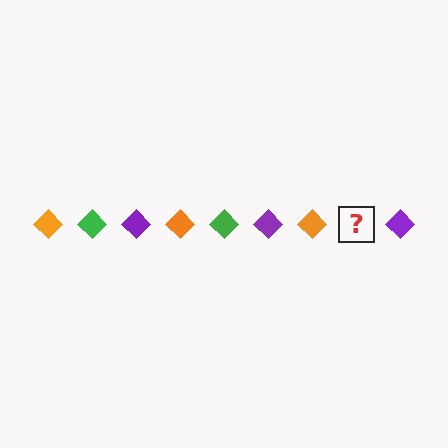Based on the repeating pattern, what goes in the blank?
The blank should be a green diamond.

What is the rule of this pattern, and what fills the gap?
The rule is that the pattern cycles through orange, green, purple diamonds. The gap should be filled with a green diamond.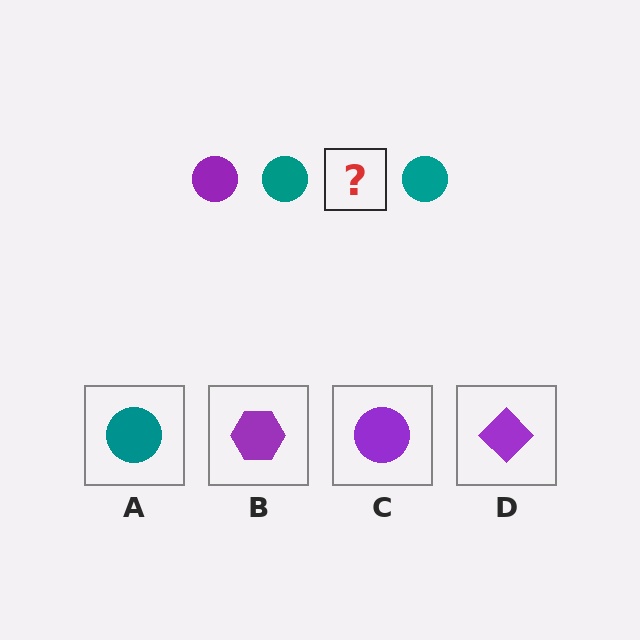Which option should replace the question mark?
Option C.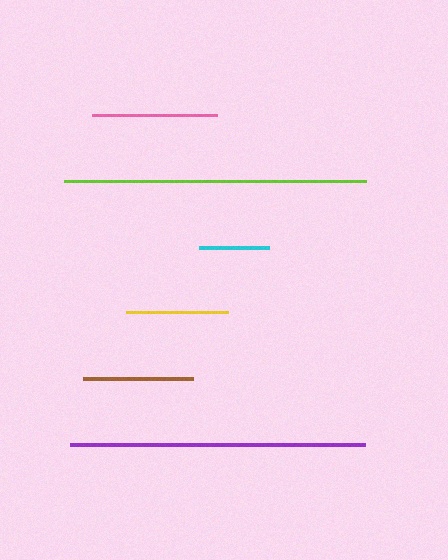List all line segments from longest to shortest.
From longest to shortest: lime, purple, pink, brown, yellow, cyan.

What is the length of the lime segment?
The lime segment is approximately 302 pixels long.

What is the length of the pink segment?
The pink segment is approximately 125 pixels long.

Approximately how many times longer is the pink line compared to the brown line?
The pink line is approximately 1.1 times the length of the brown line.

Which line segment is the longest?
The lime line is the longest at approximately 302 pixels.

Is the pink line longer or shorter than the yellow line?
The pink line is longer than the yellow line.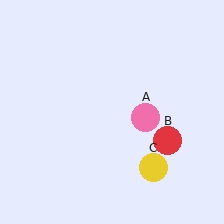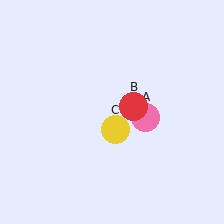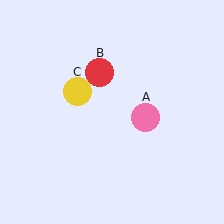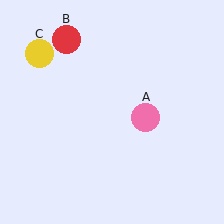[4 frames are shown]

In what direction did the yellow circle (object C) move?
The yellow circle (object C) moved up and to the left.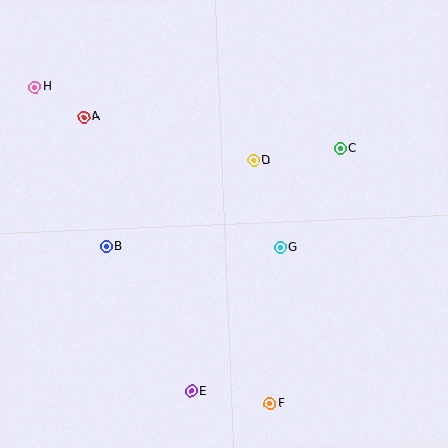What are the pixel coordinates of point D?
Point D is at (254, 161).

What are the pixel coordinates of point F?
Point F is at (270, 403).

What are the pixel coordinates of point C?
Point C is at (340, 148).